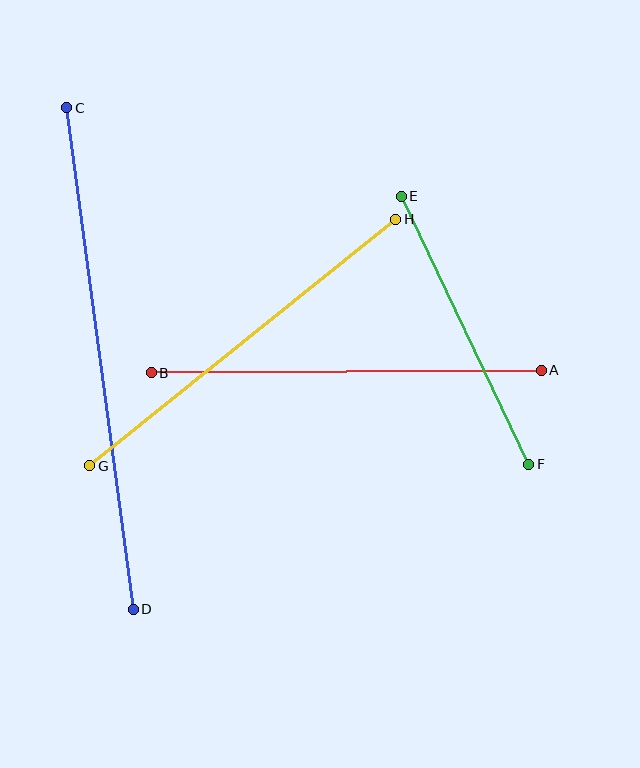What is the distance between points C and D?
The distance is approximately 506 pixels.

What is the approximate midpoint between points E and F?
The midpoint is at approximately (465, 330) pixels.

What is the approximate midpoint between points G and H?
The midpoint is at approximately (243, 342) pixels.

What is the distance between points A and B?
The distance is approximately 390 pixels.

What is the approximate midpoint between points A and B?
The midpoint is at approximately (346, 371) pixels.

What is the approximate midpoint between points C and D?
The midpoint is at approximately (100, 358) pixels.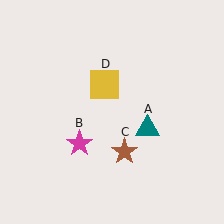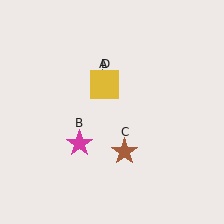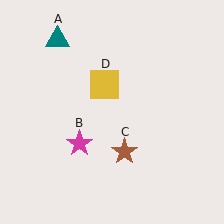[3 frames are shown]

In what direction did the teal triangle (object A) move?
The teal triangle (object A) moved up and to the left.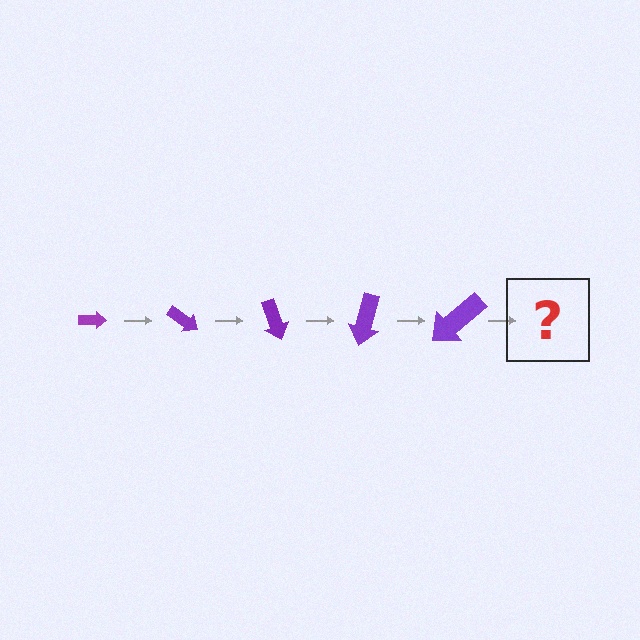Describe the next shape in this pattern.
It should be an arrow, larger than the previous one and rotated 175 degrees from the start.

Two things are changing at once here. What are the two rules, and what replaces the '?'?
The two rules are that the arrow grows larger each step and it rotates 35 degrees each step. The '?' should be an arrow, larger than the previous one and rotated 175 degrees from the start.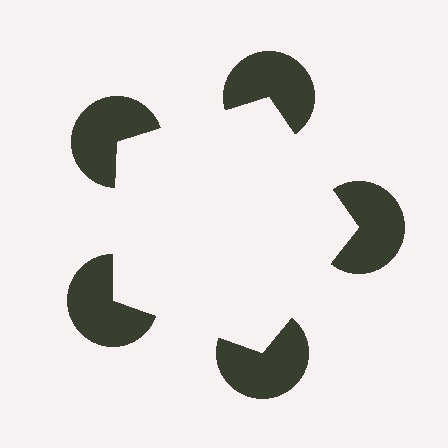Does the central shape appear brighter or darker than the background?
It typically appears slightly brighter than the background, even though no actual brightness change is drawn.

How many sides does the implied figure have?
5 sides.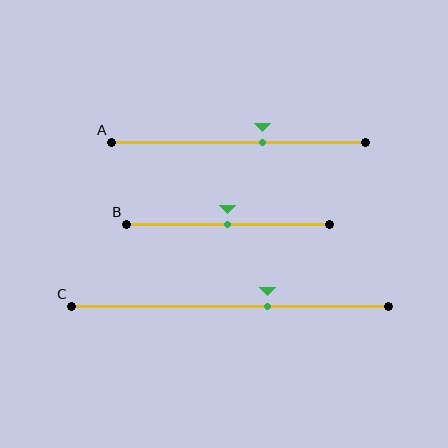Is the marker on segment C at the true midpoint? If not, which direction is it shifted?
No, the marker on segment C is shifted to the right by about 12% of the segment length.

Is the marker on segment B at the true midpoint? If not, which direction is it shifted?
Yes, the marker on segment B is at the true midpoint.